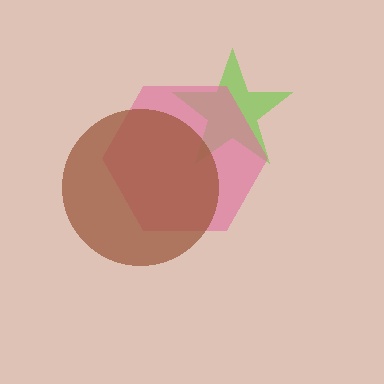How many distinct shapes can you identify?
There are 3 distinct shapes: a lime star, a pink hexagon, a brown circle.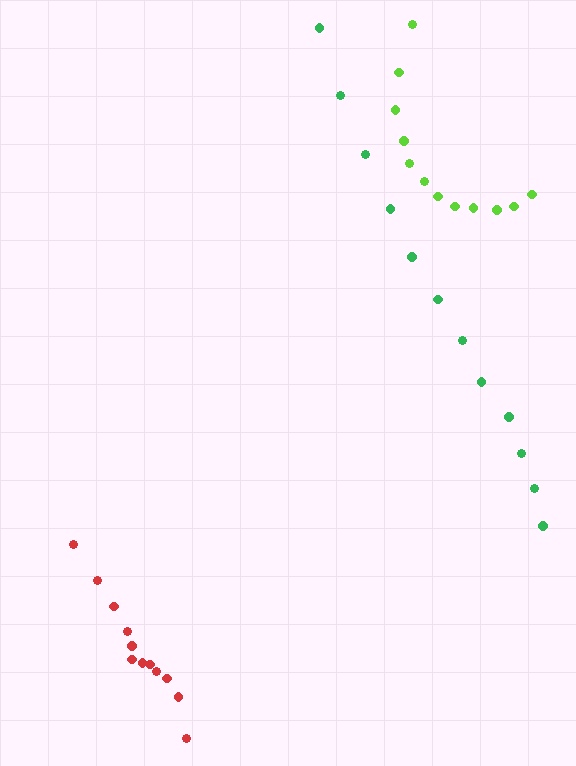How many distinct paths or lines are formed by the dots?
There are 3 distinct paths.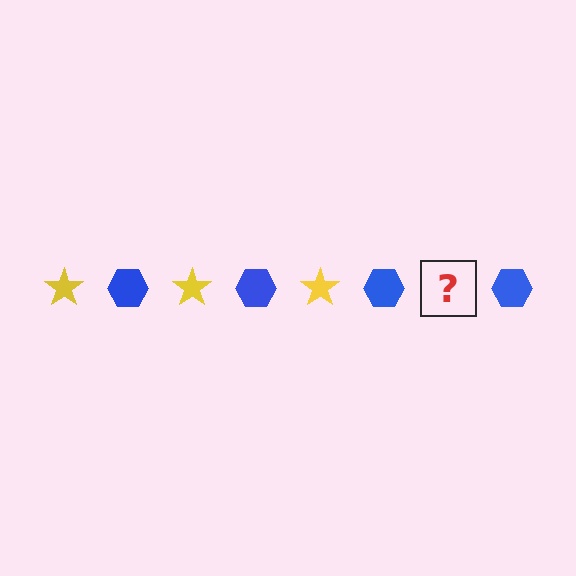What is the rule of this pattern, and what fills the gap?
The rule is that the pattern alternates between yellow star and blue hexagon. The gap should be filled with a yellow star.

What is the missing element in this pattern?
The missing element is a yellow star.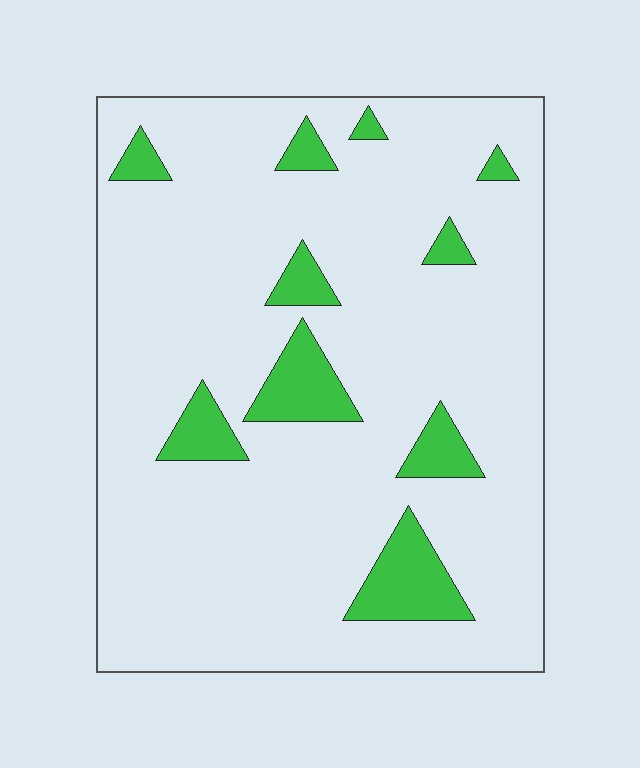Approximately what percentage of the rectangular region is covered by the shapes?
Approximately 10%.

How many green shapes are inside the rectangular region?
10.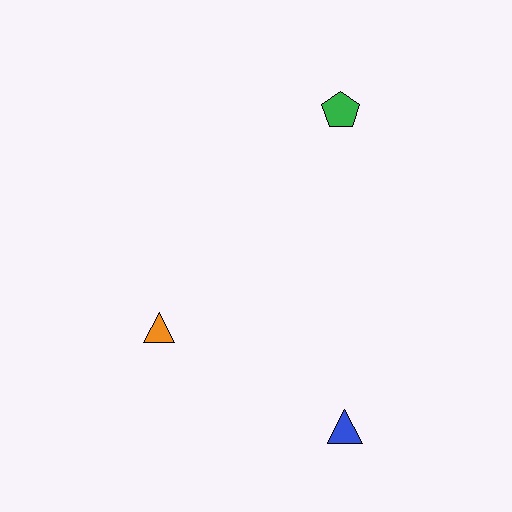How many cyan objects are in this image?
There are no cyan objects.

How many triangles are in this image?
There are 2 triangles.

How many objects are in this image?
There are 3 objects.